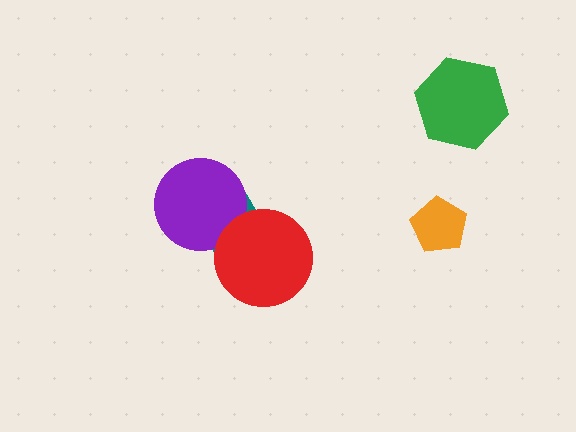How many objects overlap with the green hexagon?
0 objects overlap with the green hexagon.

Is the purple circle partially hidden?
Yes, it is partially covered by another shape.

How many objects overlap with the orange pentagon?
0 objects overlap with the orange pentagon.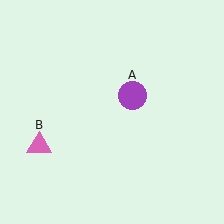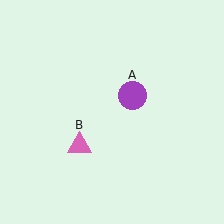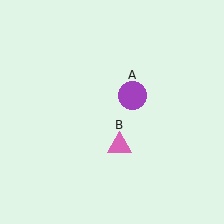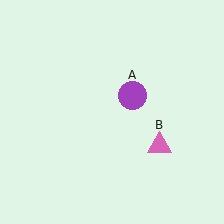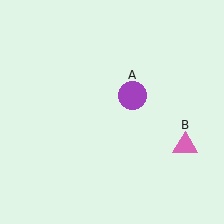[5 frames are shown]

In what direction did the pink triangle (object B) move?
The pink triangle (object B) moved right.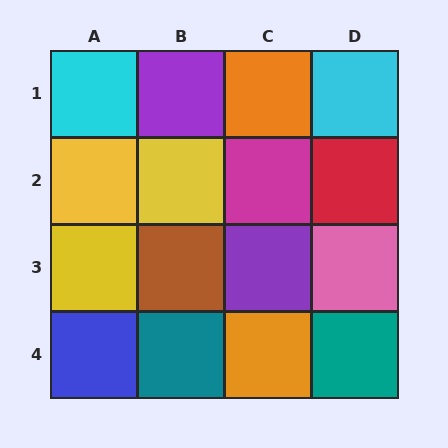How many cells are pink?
1 cell is pink.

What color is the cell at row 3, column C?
Purple.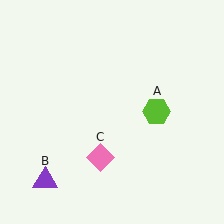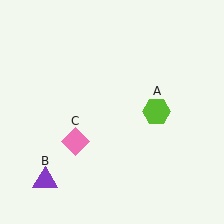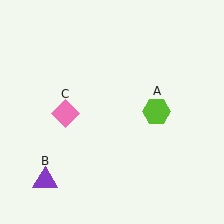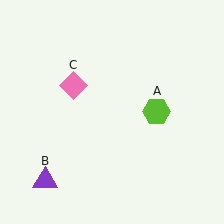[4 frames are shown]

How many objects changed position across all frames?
1 object changed position: pink diamond (object C).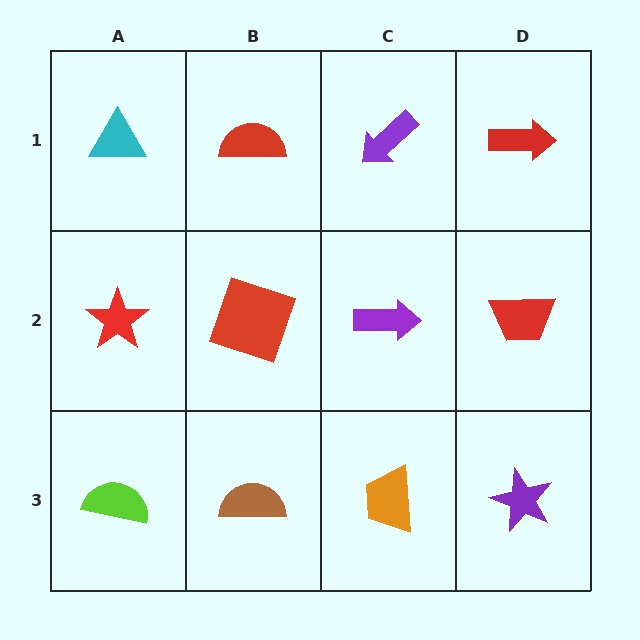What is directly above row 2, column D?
A red arrow.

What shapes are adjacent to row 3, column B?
A red square (row 2, column B), a lime semicircle (row 3, column A), an orange trapezoid (row 3, column C).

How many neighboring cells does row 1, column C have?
3.